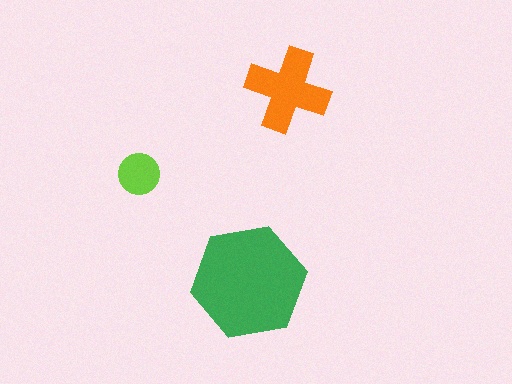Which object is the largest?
The green hexagon.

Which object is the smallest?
The lime circle.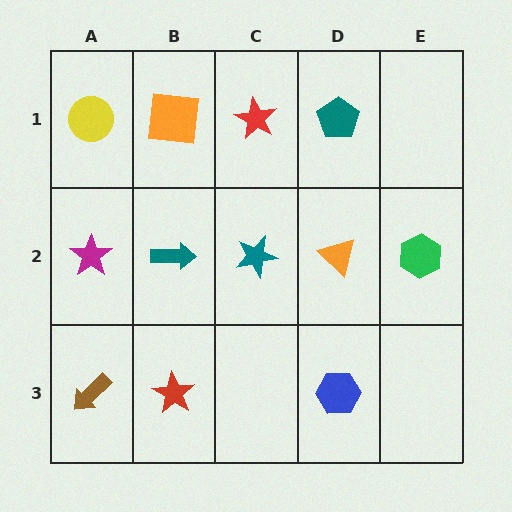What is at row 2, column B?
A teal arrow.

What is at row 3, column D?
A blue hexagon.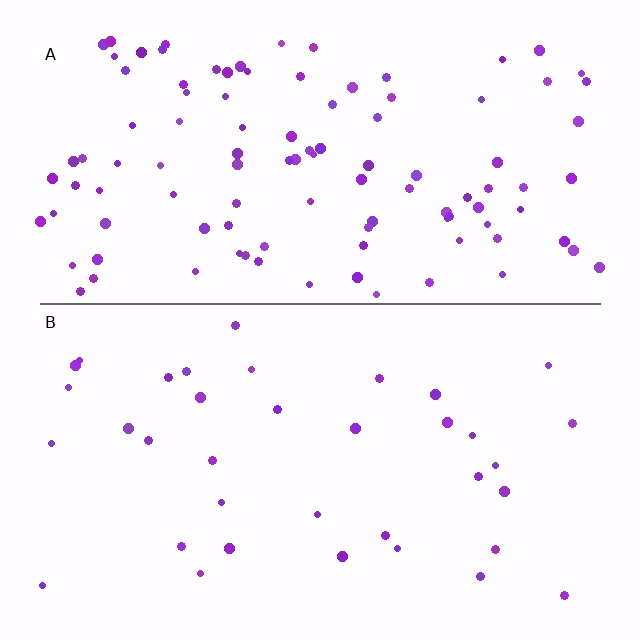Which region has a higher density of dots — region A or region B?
A (the top).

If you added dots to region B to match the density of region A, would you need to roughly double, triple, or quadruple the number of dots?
Approximately triple.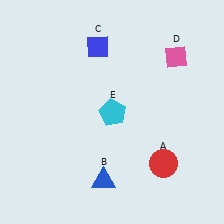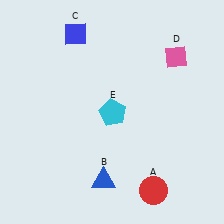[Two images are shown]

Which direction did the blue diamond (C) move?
The blue diamond (C) moved left.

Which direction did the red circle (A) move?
The red circle (A) moved down.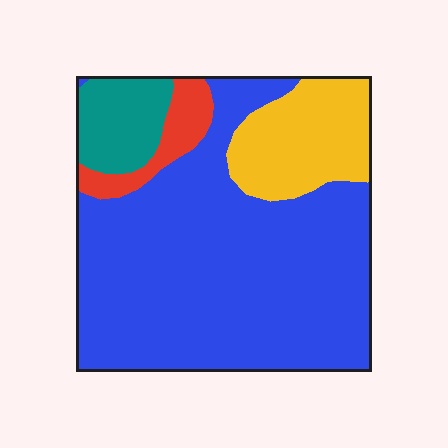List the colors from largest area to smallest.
From largest to smallest: blue, yellow, teal, red.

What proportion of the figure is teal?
Teal covers 9% of the figure.